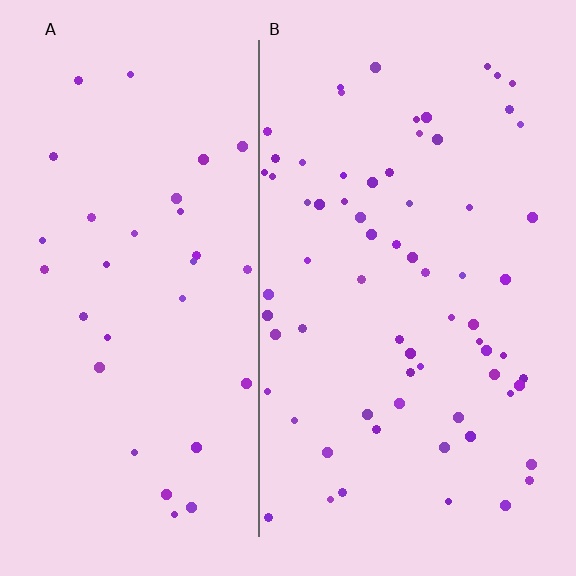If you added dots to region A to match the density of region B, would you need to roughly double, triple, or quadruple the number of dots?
Approximately double.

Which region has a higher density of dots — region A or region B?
B (the right).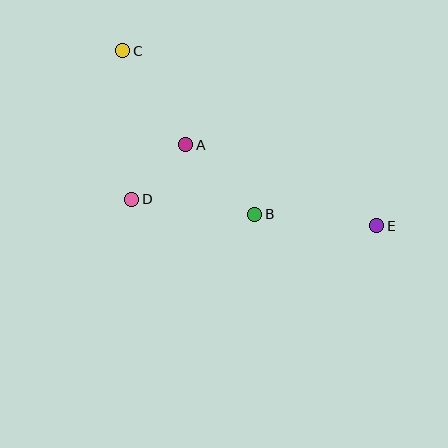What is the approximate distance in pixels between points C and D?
The distance between C and D is approximately 149 pixels.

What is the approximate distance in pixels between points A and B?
The distance between A and B is approximately 98 pixels.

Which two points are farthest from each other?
Points C and E are farthest from each other.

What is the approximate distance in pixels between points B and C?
The distance between B and C is approximately 210 pixels.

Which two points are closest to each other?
Points A and D are closest to each other.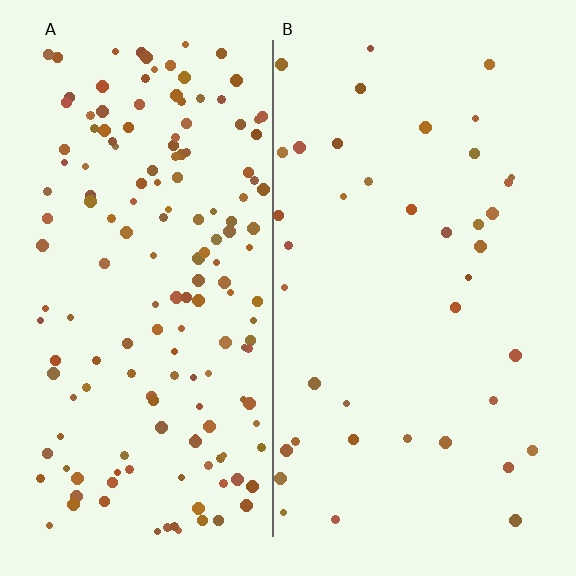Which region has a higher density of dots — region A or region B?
A (the left).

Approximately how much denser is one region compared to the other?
Approximately 4.0× — region A over region B.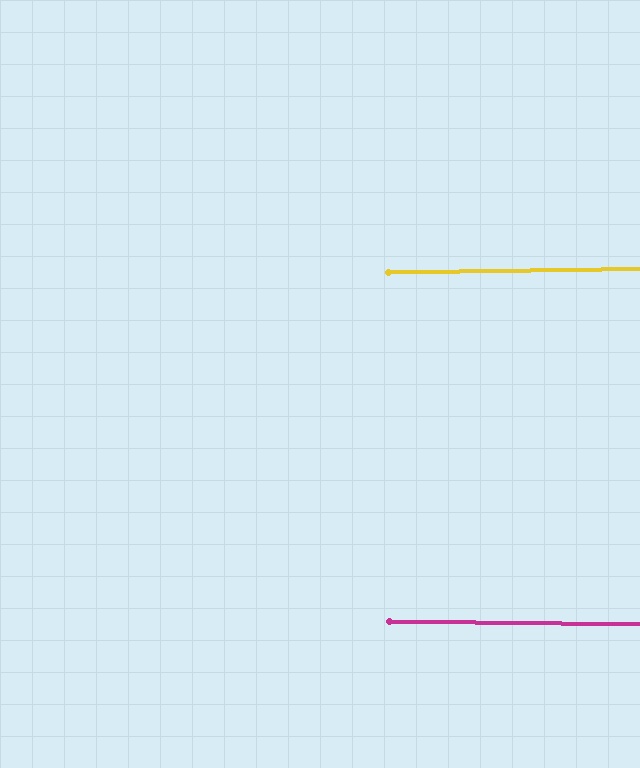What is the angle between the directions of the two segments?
Approximately 1 degree.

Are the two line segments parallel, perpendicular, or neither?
Parallel — their directions differ by only 1.5°.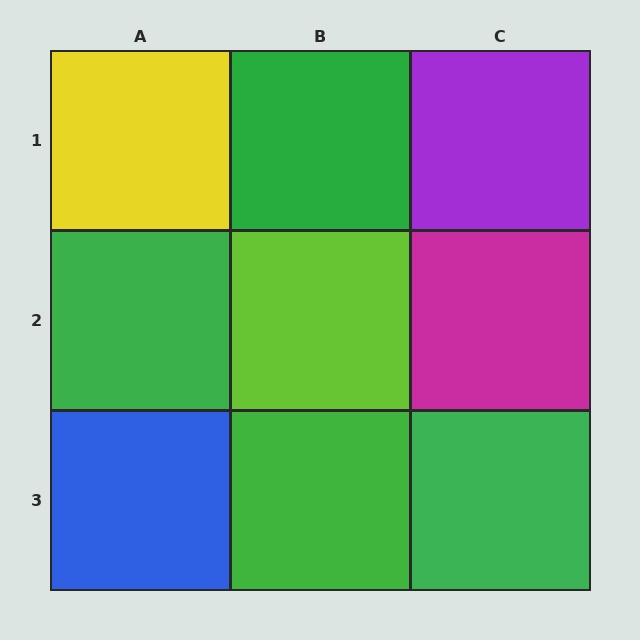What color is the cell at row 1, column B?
Green.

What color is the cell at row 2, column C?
Magenta.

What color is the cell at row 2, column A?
Green.